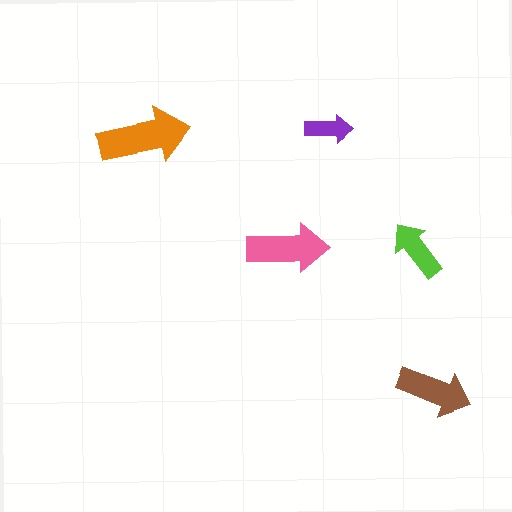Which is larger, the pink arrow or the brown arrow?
The pink one.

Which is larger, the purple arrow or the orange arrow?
The orange one.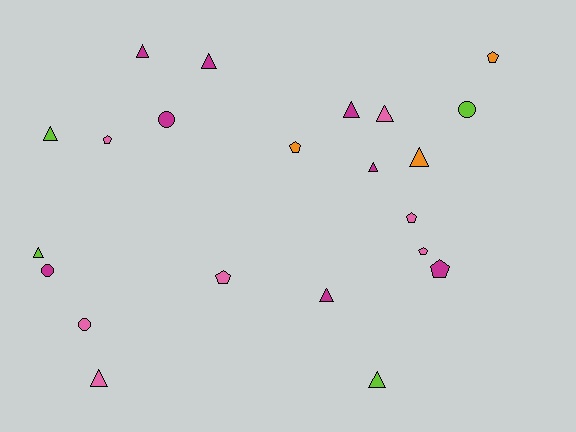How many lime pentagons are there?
There are no lime pentagons.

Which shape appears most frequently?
Triangle, with 11 objects.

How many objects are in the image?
There are 22 objects.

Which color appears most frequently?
Magenta, with 8 objects.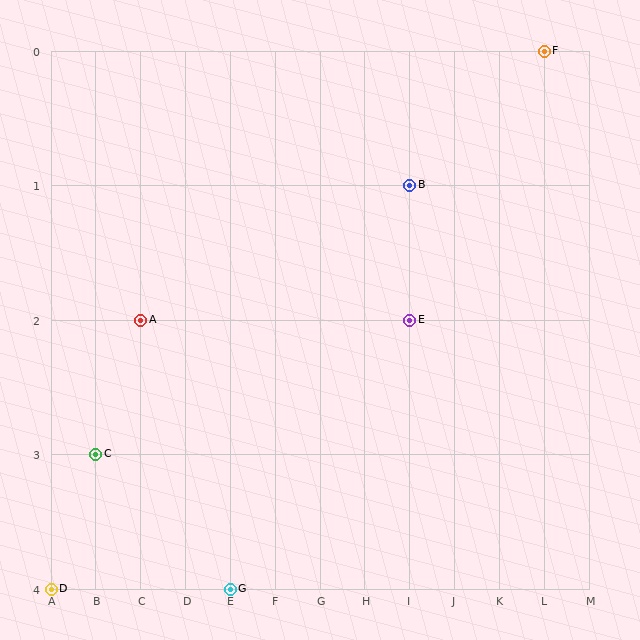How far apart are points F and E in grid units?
Points F and E are 3 columns and 2 rows apart (about 3.6 grid units diagonally).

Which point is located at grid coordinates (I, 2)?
Point E is at (I, 2).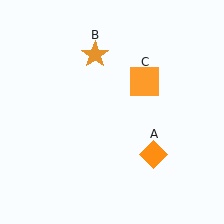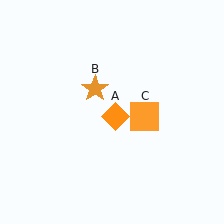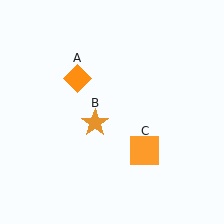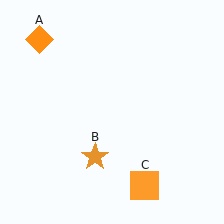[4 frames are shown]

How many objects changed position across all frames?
3 objects changed position: orange diamond (object A), orange star (object B), orange square (object C).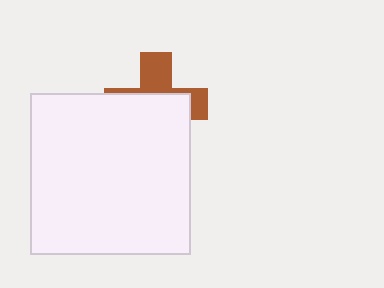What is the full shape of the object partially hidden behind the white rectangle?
The partially hidden object is a brown cross.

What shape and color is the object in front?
The object in front is a white rectangle.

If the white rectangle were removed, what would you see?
You would see the complete brown cross.